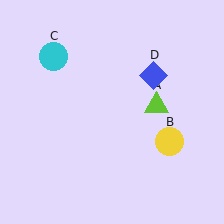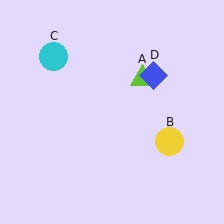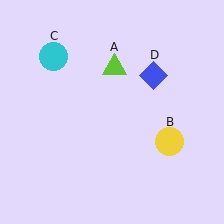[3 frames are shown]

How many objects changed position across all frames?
1 object changed position: lime triangle (object A).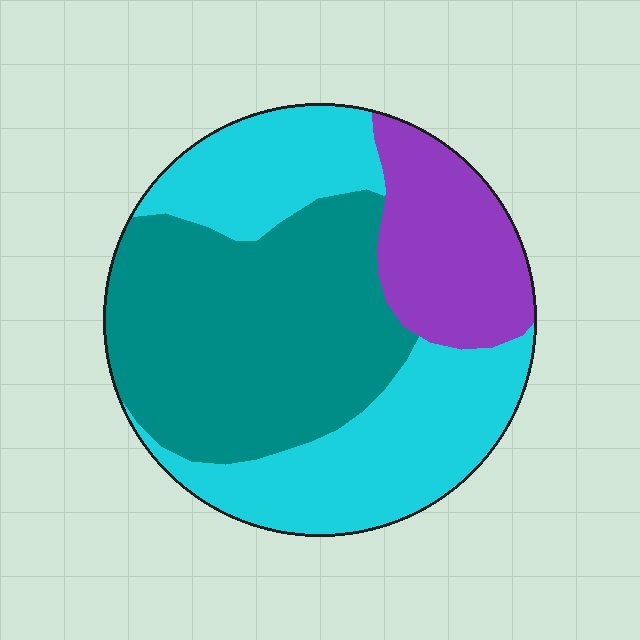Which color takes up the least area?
Purple, at roughly 20%.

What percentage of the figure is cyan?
Cyan covers about 40% of the figure.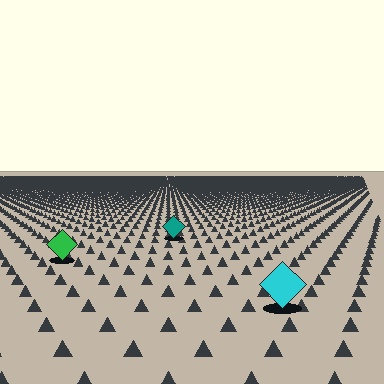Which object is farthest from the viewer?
The teal diamond is farthest from the viewer. It appears smaller and the ground texture around it is denser.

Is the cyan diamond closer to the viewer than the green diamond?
Yes. The cyan diamond is closer — you can tell from the texture gradient: the ground texture is coarser near it.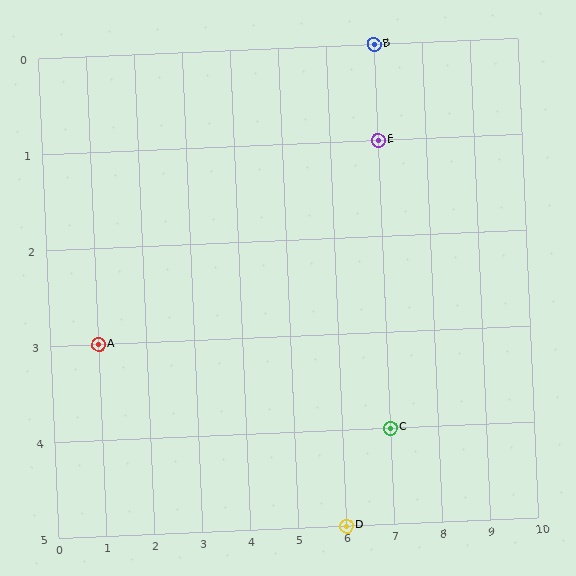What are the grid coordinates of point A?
Point A is at grid coordinates (1, 3).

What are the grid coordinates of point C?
Point C is at grid coordinates (7, 4).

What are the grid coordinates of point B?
Point B is at grid coordinates (7, 0).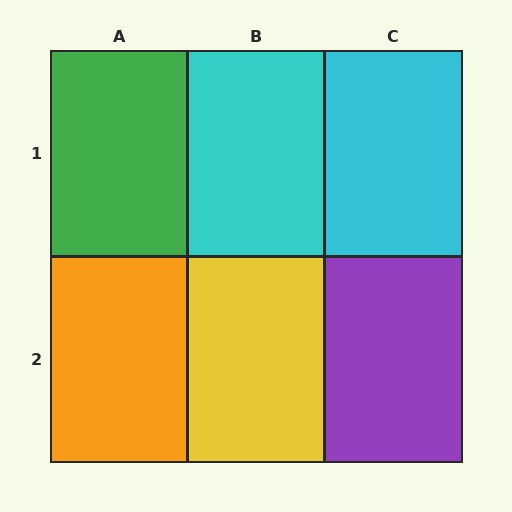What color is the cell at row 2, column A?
Orange.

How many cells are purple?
1 cell is purple.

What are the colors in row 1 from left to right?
Green, cyan, cyan.